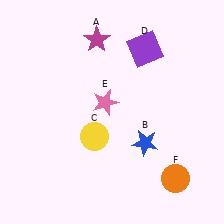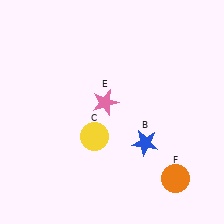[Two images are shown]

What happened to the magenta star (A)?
The magenta star (A) was removed in Image 2. It was in the top-left area of Image 1.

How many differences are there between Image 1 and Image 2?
There are 2 differences between the two images.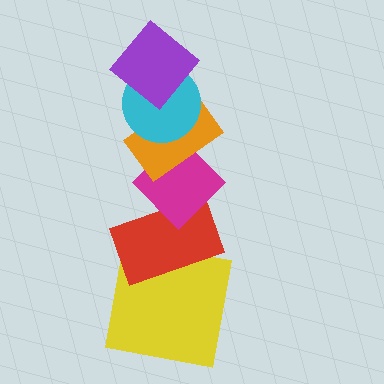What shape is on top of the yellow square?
The red rectangle is on top of the yellow square.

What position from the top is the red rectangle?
The red rectangle is 5th from the top.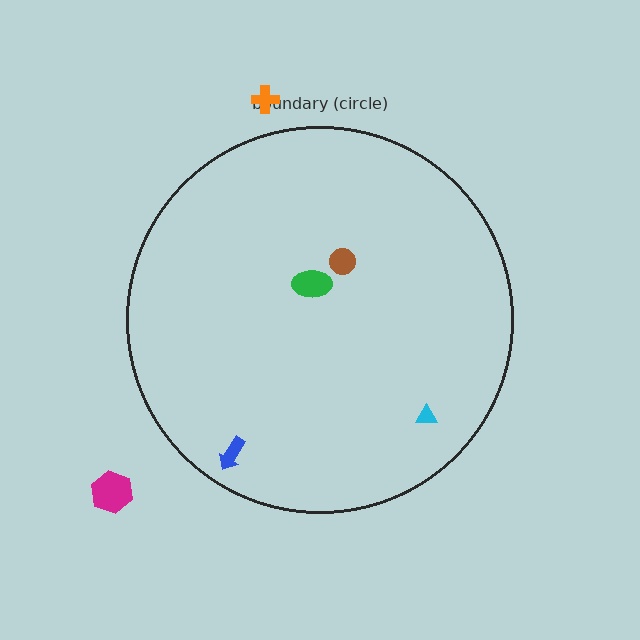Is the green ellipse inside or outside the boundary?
Inside.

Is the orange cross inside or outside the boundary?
Outside.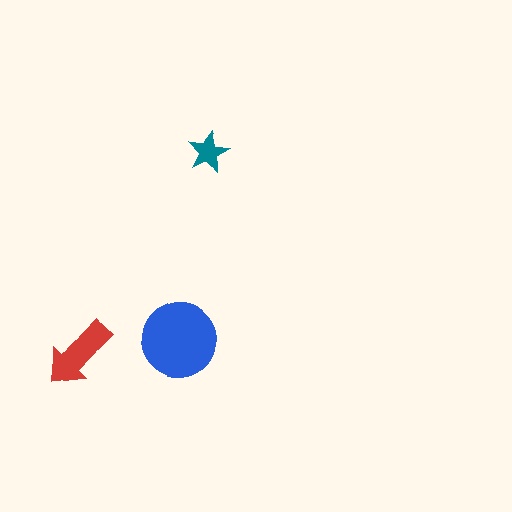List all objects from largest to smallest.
The blue circle, the red arrow, the teal star.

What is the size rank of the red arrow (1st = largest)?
2nd.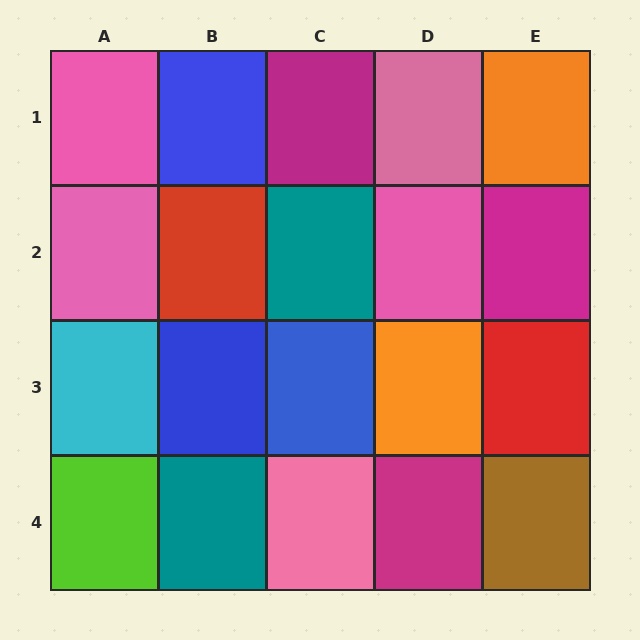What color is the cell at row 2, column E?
Magenta.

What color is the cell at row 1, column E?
Orange.